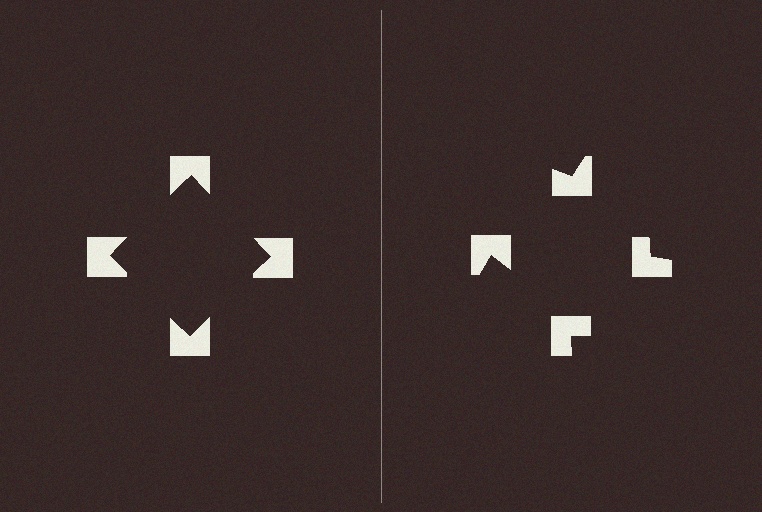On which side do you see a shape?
An illusory square appears on the left side. On the right side the wedge cuts are rotated, so no coherent shape forms.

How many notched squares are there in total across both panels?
8 — 4 on each side.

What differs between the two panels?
The notched squares are positioned identically on both sides; only the wedge orientations differ. On the left they align to a square; on the right they are misaligned.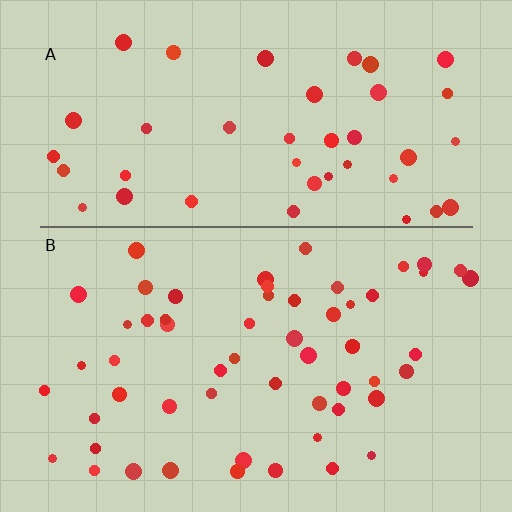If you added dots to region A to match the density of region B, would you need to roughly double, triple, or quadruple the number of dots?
Approximately double.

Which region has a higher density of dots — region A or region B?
B (the bottom).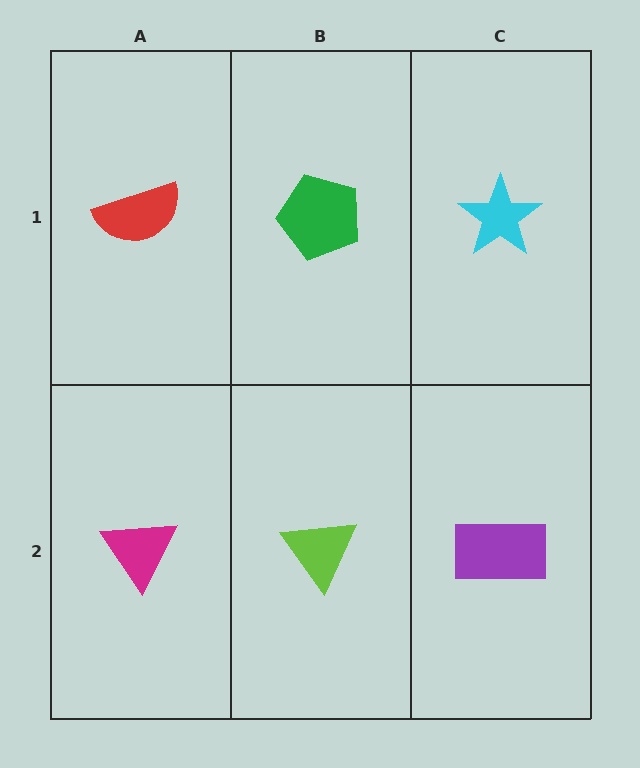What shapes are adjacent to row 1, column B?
A lime triangle (row 2, column B), a red semicircle (row 1, column A), a cyan star (row 1, column C).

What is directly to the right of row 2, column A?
A lime triangle.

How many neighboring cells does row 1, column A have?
2.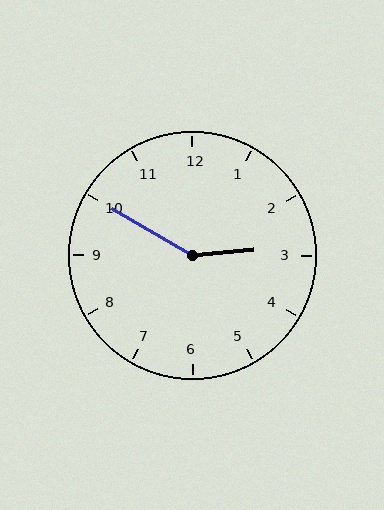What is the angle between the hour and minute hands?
Approximately 145 degrees.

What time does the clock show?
2:50.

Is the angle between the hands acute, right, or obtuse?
It is obtuse.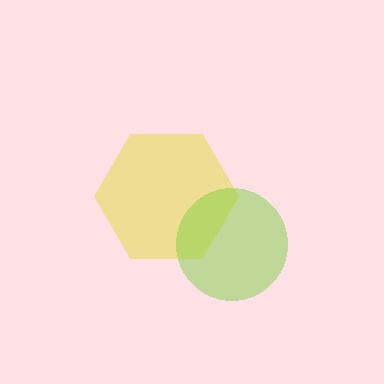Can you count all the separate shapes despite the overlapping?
Yes, there are 2 separate shapes.